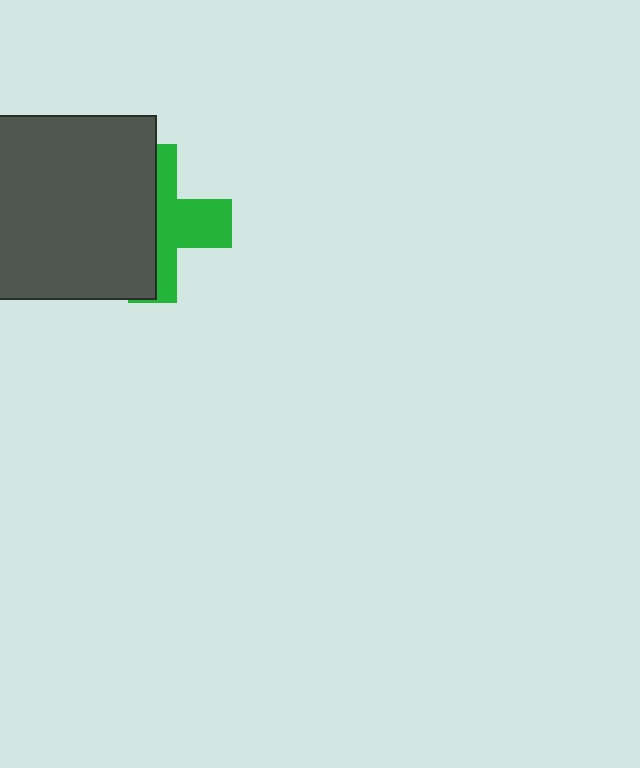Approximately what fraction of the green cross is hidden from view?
Roughly 55% of the green cross is hidden behind the dark gray rectangle.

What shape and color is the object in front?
The object in front is a dark gray rectangle.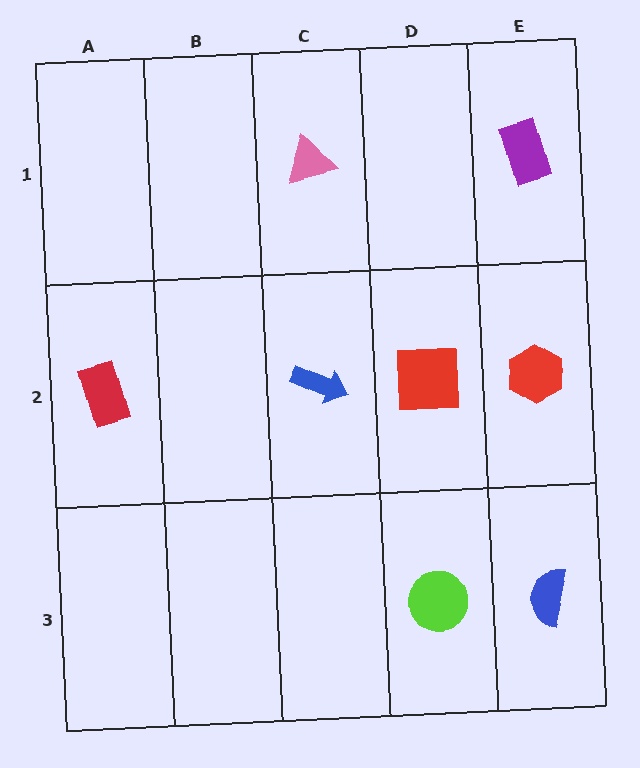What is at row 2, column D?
A red square.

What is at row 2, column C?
A blue arrow.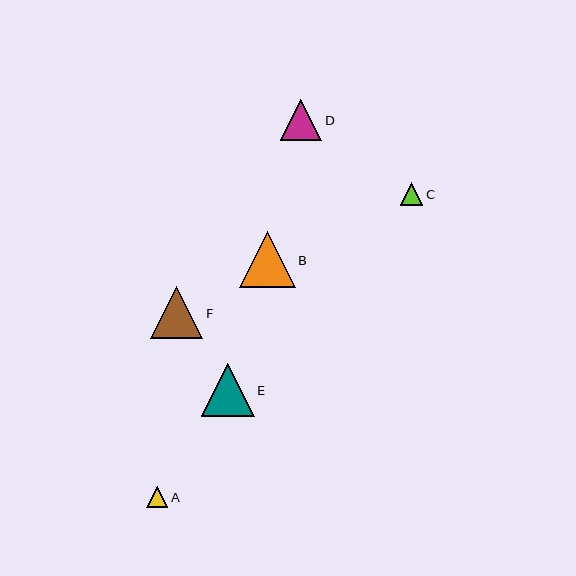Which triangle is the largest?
Triangle B is the largest with a size of approximately 56 pixels.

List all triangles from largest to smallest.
From largest to smallest: B, E, F, D, C, A.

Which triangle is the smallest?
Triangle A is the smallest with a size of approximately 21 pixels.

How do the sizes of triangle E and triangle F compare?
Triangle E and triangle F are approximately the same size.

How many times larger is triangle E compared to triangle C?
Triangle E is approximately 2.3 times the size of triangle C.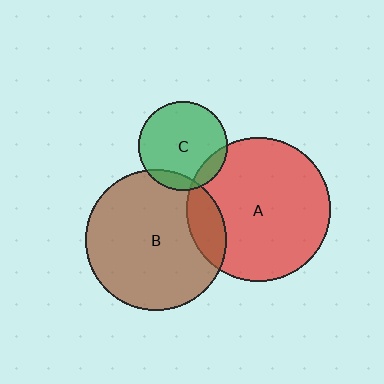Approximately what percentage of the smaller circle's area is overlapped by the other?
Approximately 10%.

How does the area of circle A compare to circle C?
Approximately 2.6 times.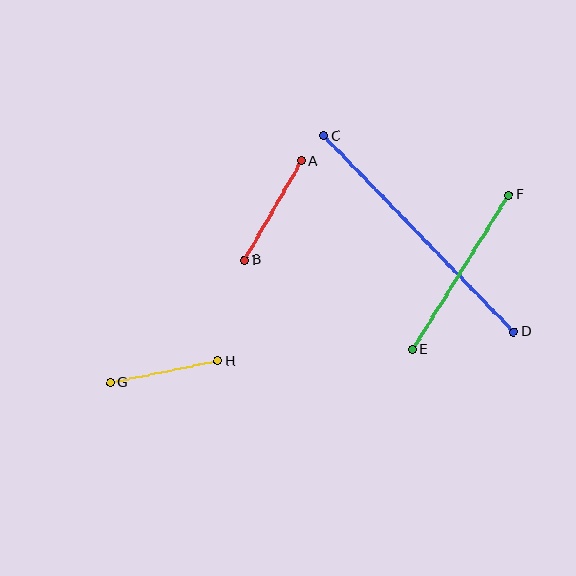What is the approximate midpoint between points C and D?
The midpoint is at approximately (419, 234) pixels.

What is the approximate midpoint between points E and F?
The midpoint is at approximately (461, 272) pixels.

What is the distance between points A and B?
The distance is approximately 114 pixels.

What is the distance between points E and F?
The distance is approximately 183 pixels.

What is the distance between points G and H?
The distance is approximately 110 pixels.